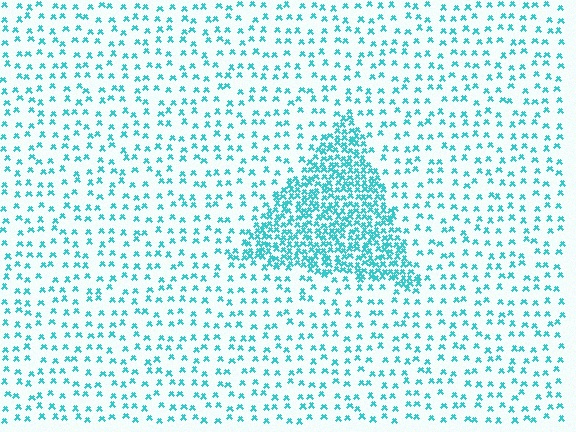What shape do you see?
I see a triangle.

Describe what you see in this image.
The image contains small cyan elements arranged at two different densities. A triangle-shaped region is visible where the elements are more densely packed than the surrounding area.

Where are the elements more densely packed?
The elements are more densely packed inside the triangle boundary.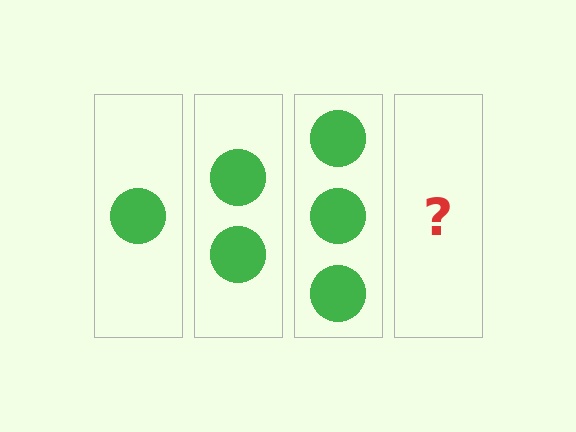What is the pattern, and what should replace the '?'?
The pattern is that each step adds one more circle. The '?' should be 4 circles.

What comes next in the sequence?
The next element should be 4 circles.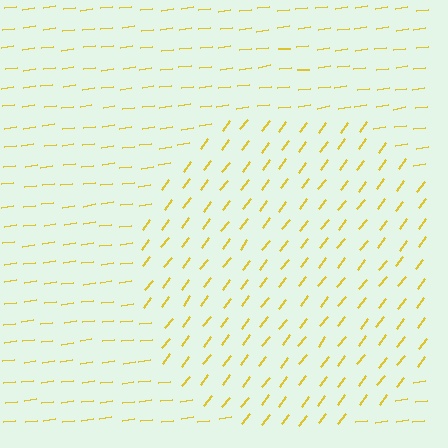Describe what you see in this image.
The image is filled with small yellow line segments. A circle region in the image has lines oriented differently from the surrounding lines, creating a visible texture boundary.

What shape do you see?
I see a circle.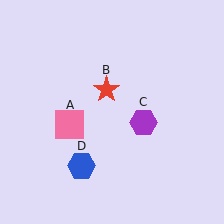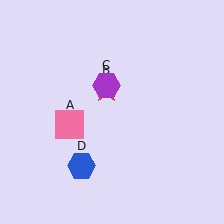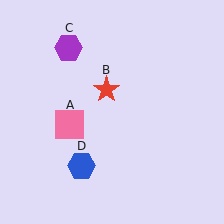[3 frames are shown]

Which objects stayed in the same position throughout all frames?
Pink square (object A) and red star (object B) and blue hexagon (object D) remained stationary.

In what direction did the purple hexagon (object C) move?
The purple hexagon (object C) moved up and to the left.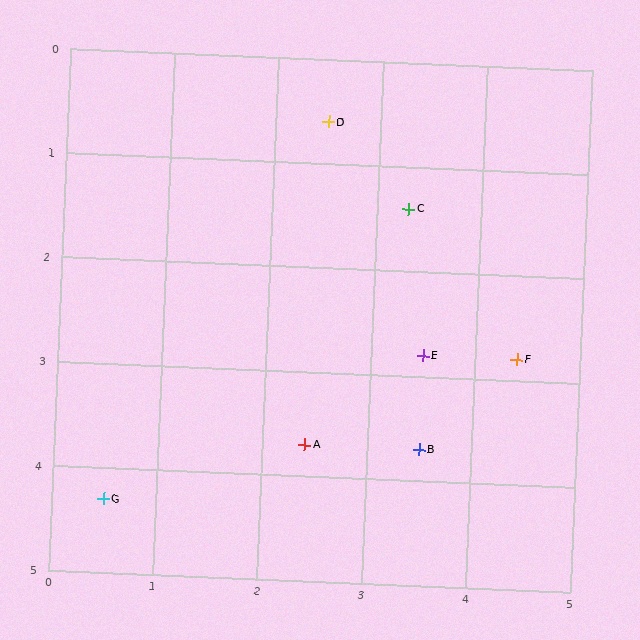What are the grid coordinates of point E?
Point E is at approximately (3.5, 2.8).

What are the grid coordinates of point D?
Point D is at approximately (2.5, 0.6).